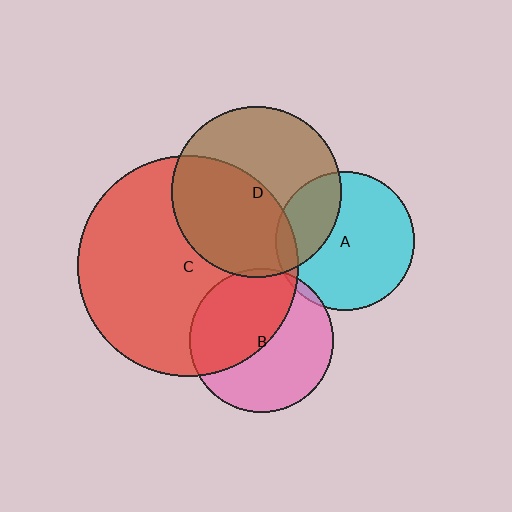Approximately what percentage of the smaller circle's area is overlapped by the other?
Approximately 5%.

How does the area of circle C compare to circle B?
Approximately 2.4 times.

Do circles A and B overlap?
Yes.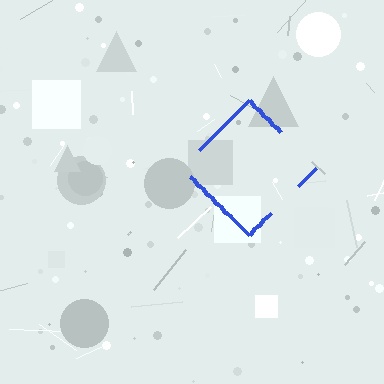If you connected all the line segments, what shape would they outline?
They would outline a diamond.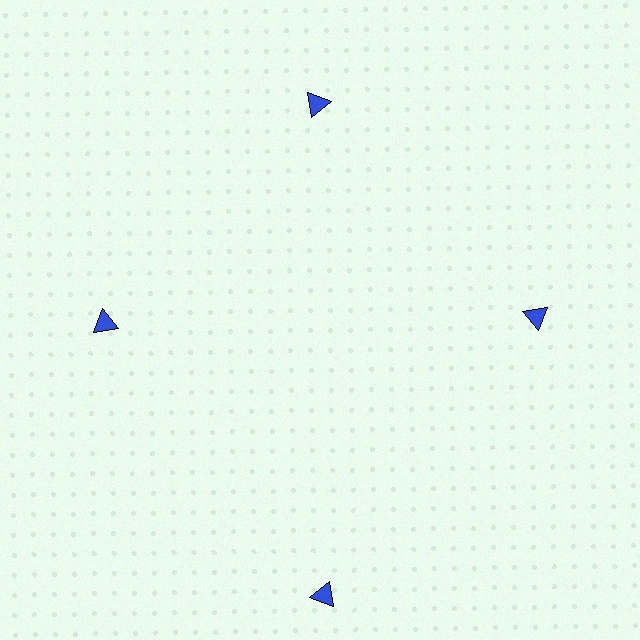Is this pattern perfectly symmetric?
No. The 4 blue triangles are arranged in a ring, but one element near the 6 o'clock position is pushed outward from the center, breaking the 4-fold rotational symmetry.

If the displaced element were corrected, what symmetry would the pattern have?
It would have 4-fold rotational symmetry — the pattern would map onto itself every 90 degrees.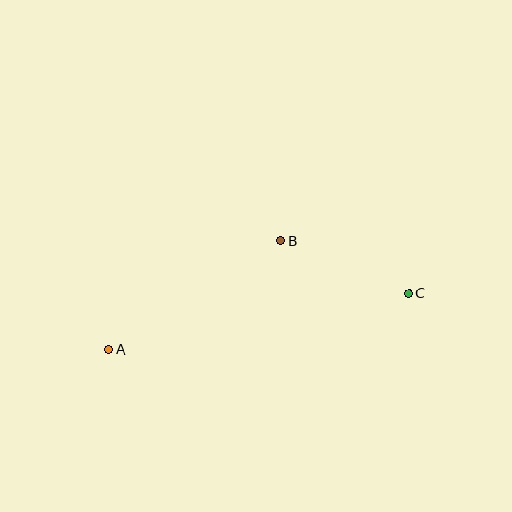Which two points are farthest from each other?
Points A and C are farthest from each other.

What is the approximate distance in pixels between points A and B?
The distance between A and B is approximately 203 pixels.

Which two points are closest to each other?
Points B and C are closest to each other.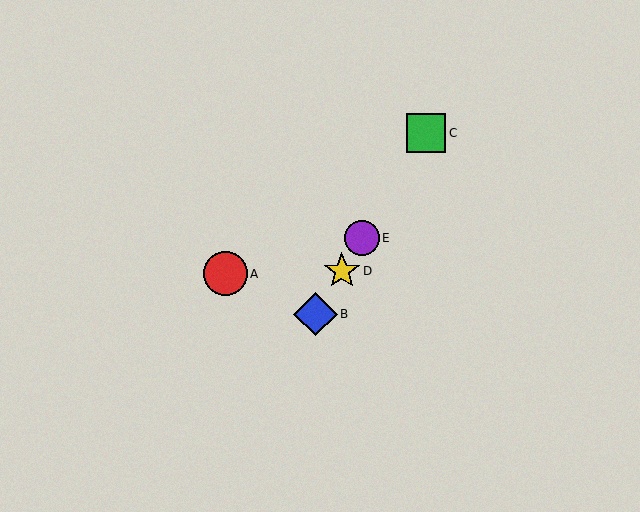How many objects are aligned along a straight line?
4 objects (B, C, D, E) are aligned along a straight line.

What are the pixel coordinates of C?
Object C is at (426, 133).